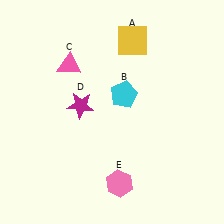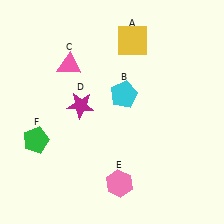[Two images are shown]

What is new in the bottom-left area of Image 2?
A green pentagon (F) was added in the bottom-left area of Image 2.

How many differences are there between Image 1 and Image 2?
There is 1 difference between the two images.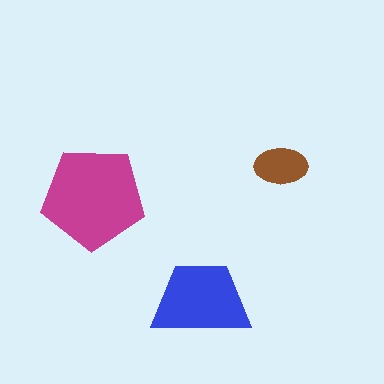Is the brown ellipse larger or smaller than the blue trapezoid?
Smaller.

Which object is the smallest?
The brown ellipse.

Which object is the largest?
The magenta pentagon.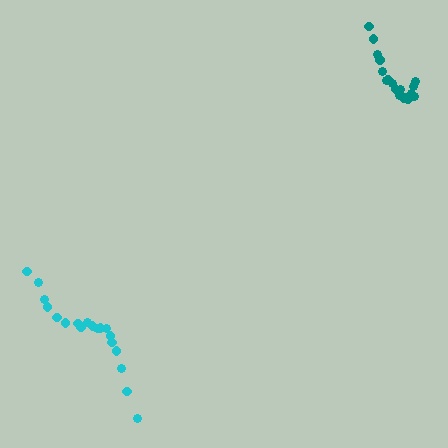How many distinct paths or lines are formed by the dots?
There are 2 distinct paths.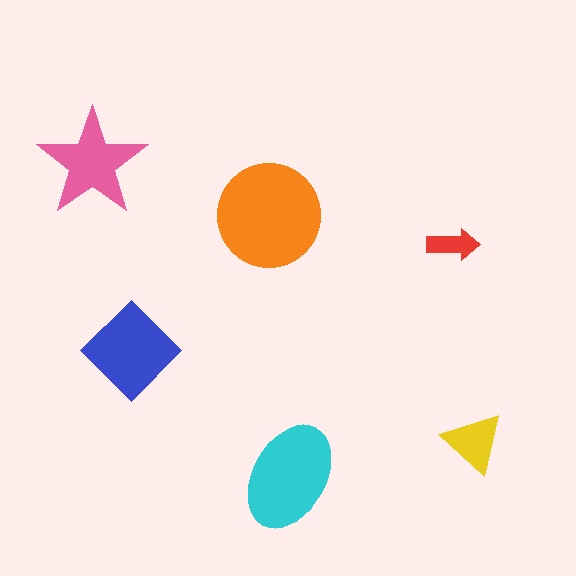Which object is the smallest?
The red arrow.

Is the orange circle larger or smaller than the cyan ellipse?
Larger.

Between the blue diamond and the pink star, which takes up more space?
The blue diamond.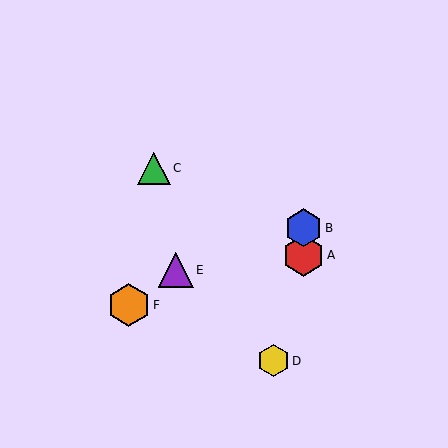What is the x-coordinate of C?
Object C is at x≈154.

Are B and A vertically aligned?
Yes, both are at x≈303.